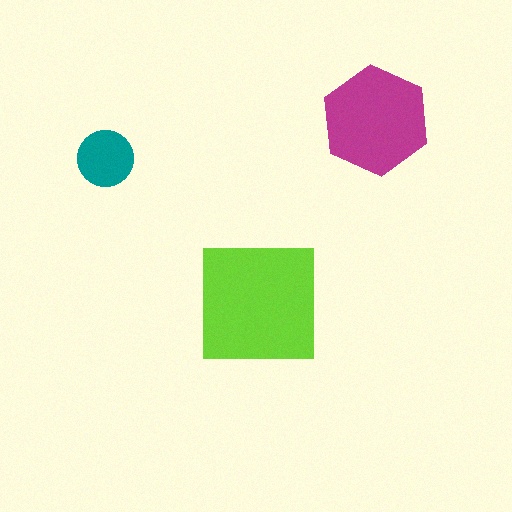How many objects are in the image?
There are 3 objects in the image.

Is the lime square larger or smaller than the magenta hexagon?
Larger.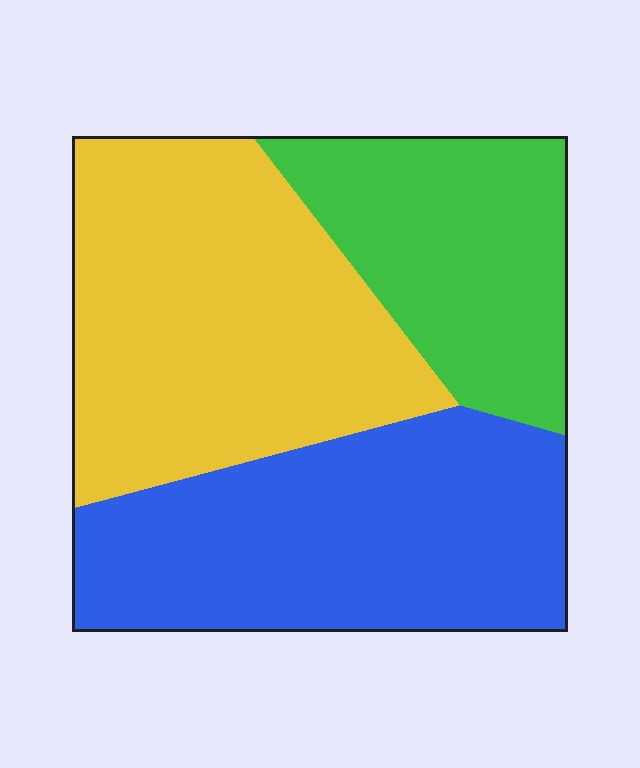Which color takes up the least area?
Green, at roughly 25%.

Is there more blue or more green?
Blue.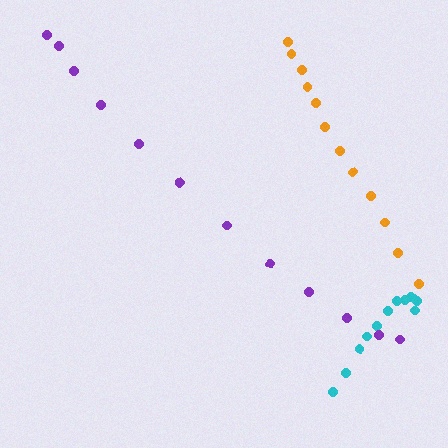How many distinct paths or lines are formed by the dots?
There are 3 distinct paths.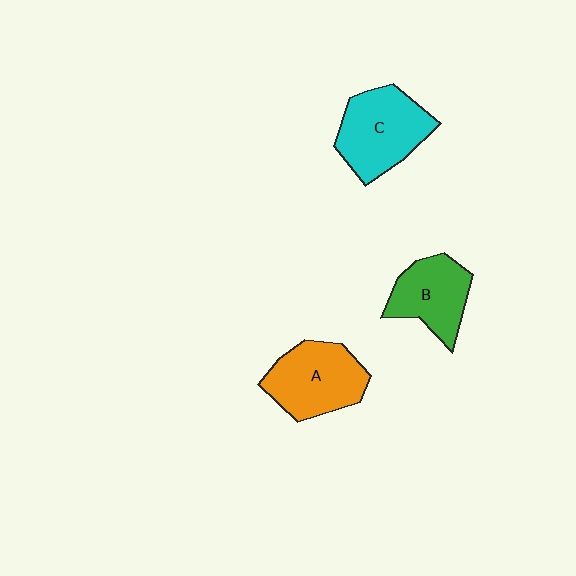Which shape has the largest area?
Shape C (cyan).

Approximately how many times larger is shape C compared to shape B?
Approximately 1.3 times.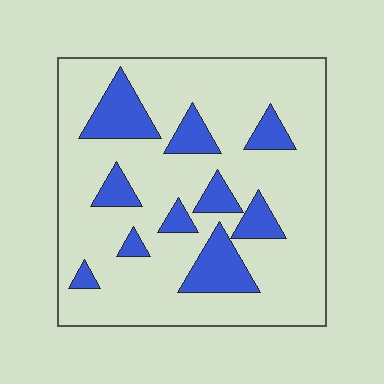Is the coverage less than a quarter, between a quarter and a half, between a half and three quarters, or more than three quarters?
Less than a quarter.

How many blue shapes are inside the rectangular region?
10.